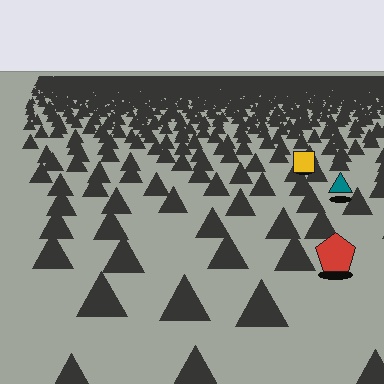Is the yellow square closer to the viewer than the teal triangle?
No. The teal triangle is closer — you can tell from the texture gradient: the ground texture is coarser near it.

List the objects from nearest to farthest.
From nearest to farthest: the red pentagon, the teal triangle, the yellow square.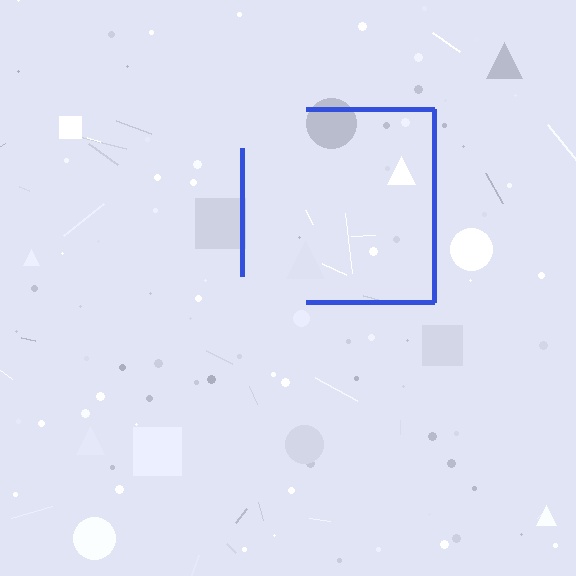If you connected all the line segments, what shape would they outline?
They would outline a square.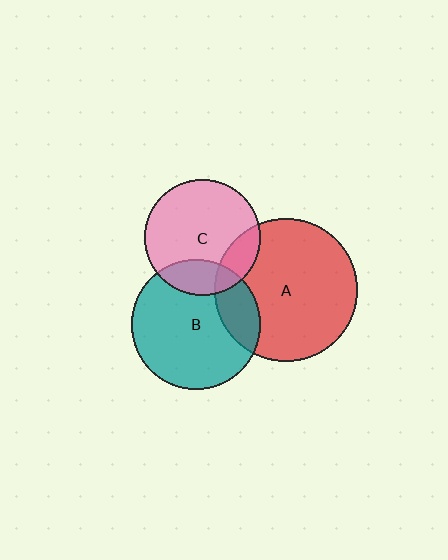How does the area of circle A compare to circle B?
Approximately 1.2 times.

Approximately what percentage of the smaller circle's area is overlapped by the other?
Approximately 20%.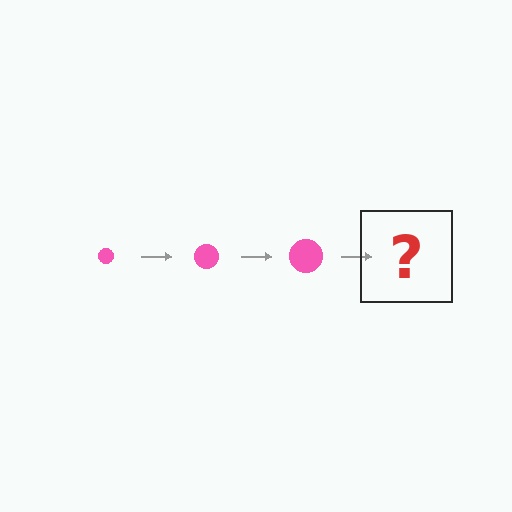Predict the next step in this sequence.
The next step is a pink circle, larger than the previous one.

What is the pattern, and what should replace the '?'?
The pattern is that the circle gets progressively larger each step. The '?' should be a pink circle, larger than the previous one.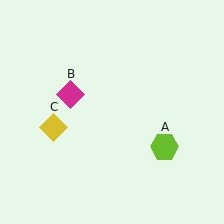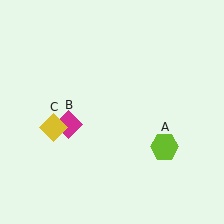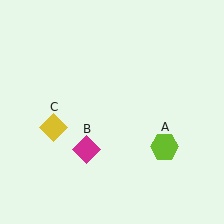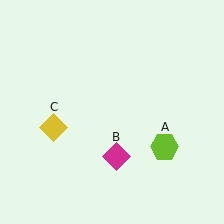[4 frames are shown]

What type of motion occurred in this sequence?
The magenta diamond (object B) rotated counterclockwise around the center of the scene.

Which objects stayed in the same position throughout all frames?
Lime hexagon (object A) and yellow diamond (object C) remained stationary.